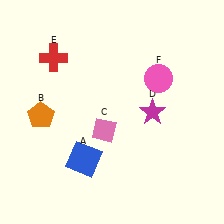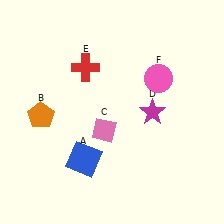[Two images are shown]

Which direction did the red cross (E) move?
The red cross (E) moved right.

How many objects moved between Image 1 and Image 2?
1 object moved between the two images.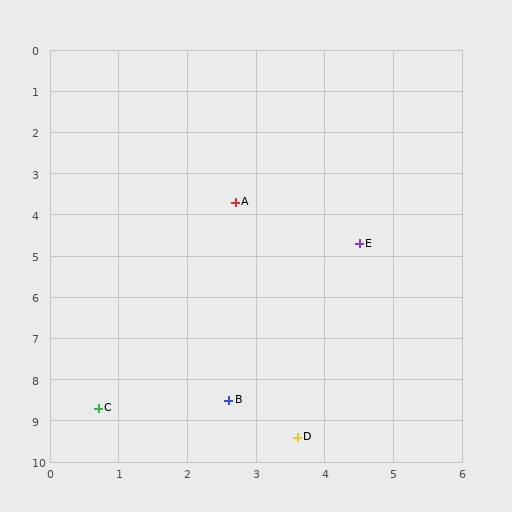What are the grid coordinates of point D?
Point D is at approximately (3.6, 9.4).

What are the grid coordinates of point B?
Point B is at approximately (2.6, 8.5).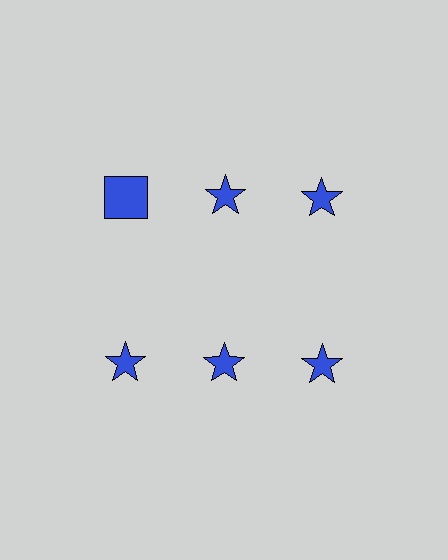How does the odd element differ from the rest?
It has a different shape: square instead of star.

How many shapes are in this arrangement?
There are 6 shapes arranged in a grid pattern.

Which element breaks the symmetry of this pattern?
The blue square in the top row, leftmost column breaks the symmetry. All other shapes are blue stars.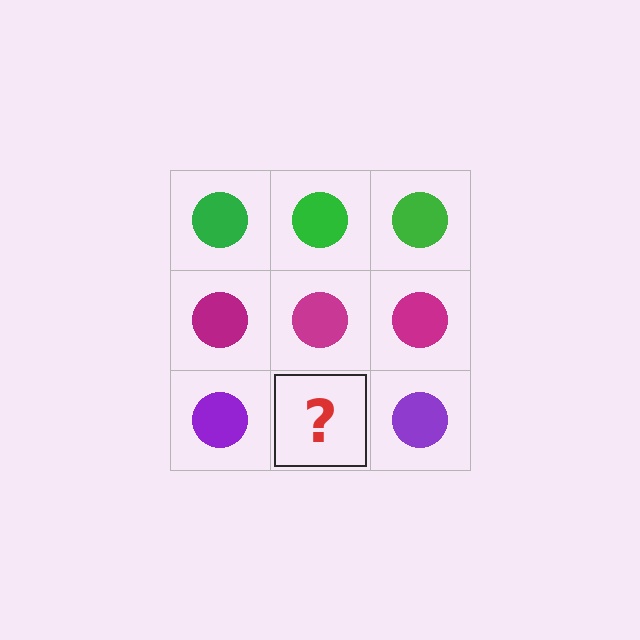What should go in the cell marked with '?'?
The missing cell should contain a purple circle.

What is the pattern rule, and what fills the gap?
The rule is that each row has a consistent color. The gap should be filled with a purple circle.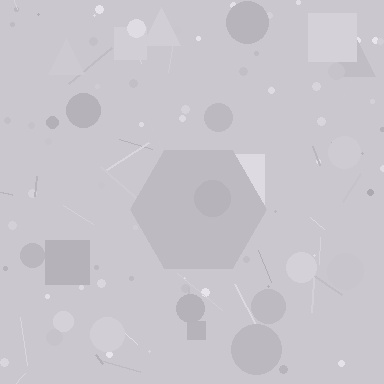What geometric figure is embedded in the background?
A hexagon is embedded in the background.